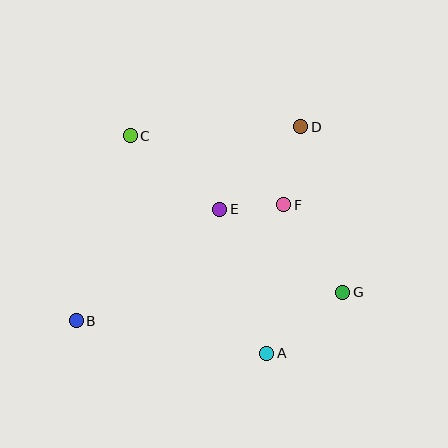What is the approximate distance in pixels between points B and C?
The distance between B and C is approximately 193 pixels.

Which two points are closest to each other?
Points E and F are closest to each other.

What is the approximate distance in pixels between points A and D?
The distance between A and D is approximately 229 pixels.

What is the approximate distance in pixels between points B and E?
The distance between B and E is approximately 182 pixels.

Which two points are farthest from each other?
Points B and D are farthest from each other.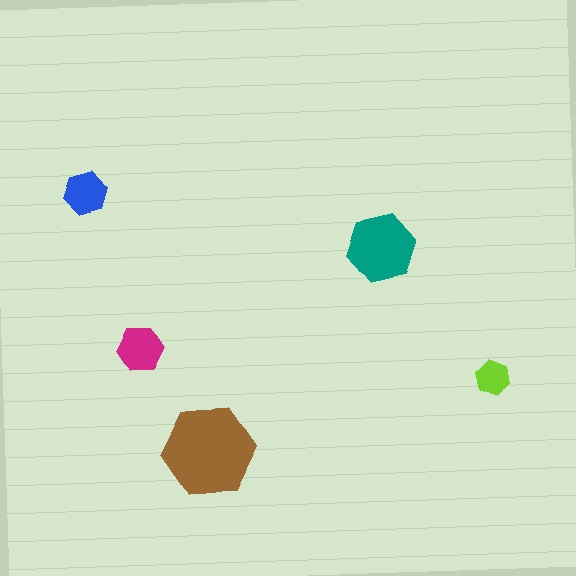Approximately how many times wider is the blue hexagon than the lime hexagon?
About 1.5 times wider.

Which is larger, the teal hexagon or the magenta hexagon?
The teal one.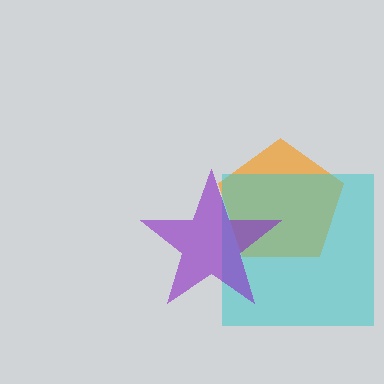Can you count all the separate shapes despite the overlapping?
Yes, there are 3 separate shapes.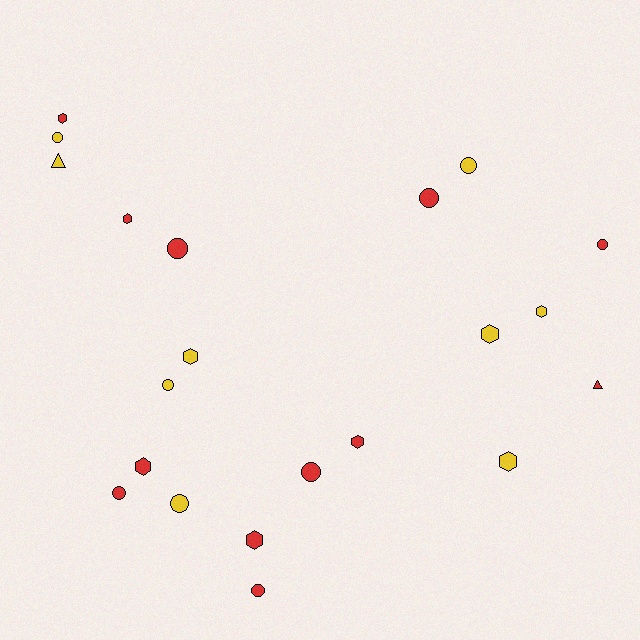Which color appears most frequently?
Red, with 12 objects.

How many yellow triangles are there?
There is 1 yellow triangle.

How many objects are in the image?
There are 21 objects.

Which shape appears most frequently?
Circle, with 10 objects.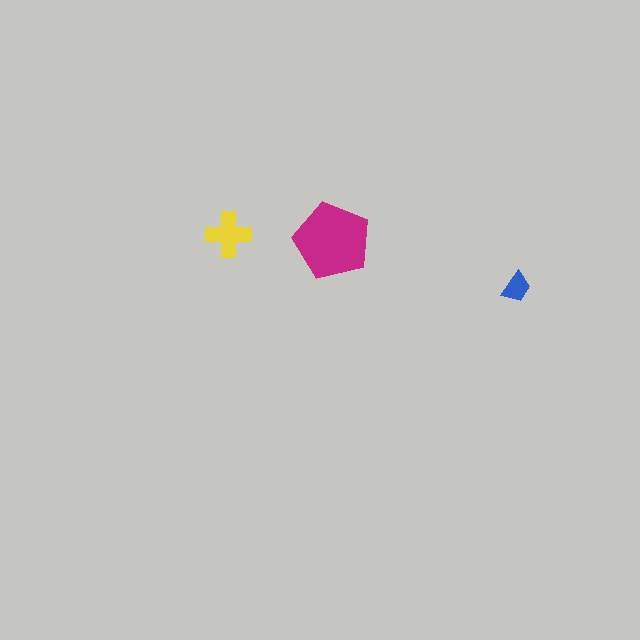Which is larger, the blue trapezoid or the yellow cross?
The yellow cross.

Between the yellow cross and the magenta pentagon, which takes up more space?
The magenta pentagon.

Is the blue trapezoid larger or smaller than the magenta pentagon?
Smaller.